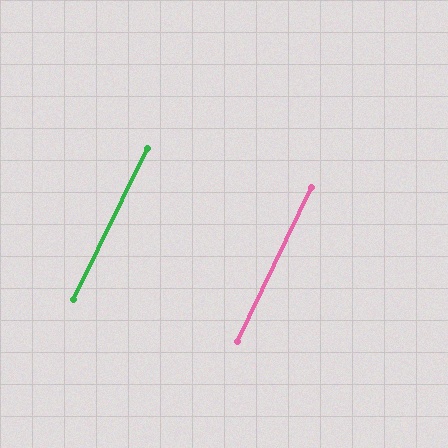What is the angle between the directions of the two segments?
Approximately 0 degrees.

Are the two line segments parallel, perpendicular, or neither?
Parallel — their directions differ by only 0.4°.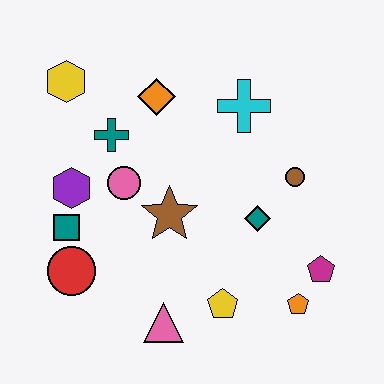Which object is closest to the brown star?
The pink circle is closest to the brown star.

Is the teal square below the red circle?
No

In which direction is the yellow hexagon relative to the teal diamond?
The yellow hexagon is to the left of the teal diamond.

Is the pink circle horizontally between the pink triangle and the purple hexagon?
Yes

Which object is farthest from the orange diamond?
The orange pentagon is farthest from the orange diamond.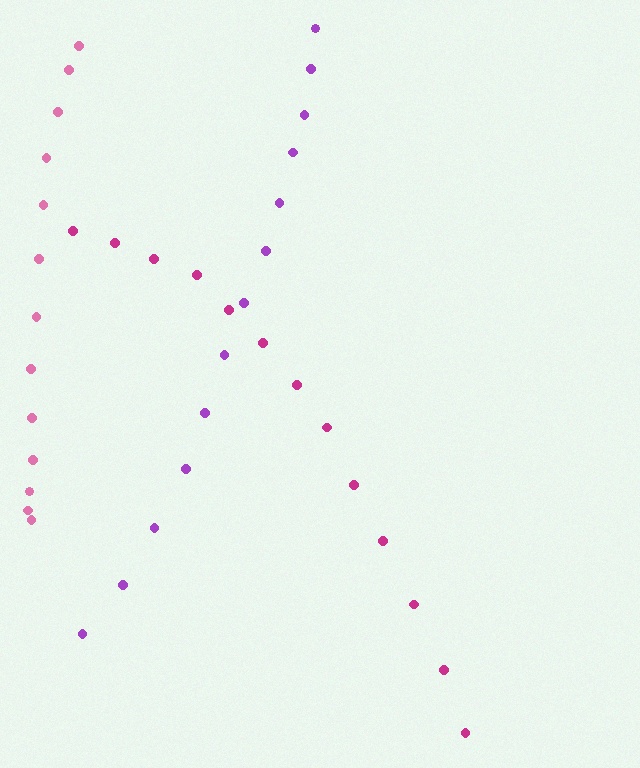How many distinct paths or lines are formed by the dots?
There are 3 distinct paths.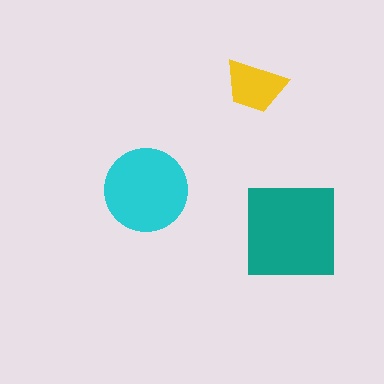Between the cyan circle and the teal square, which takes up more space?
The teal square.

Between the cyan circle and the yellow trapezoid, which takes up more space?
The cyan circle.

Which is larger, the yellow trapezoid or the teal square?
The teal square.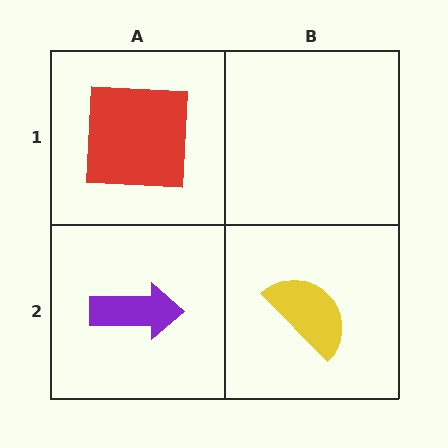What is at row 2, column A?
A purple arrow.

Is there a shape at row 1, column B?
No, that cell is empty.